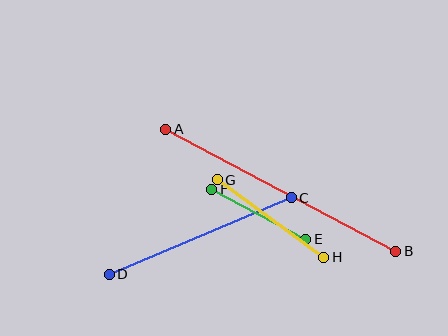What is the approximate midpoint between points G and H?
The midpoint is at approximately (270, 218) pixels.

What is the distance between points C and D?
The distance is approximately 197 pixels.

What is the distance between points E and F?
The distance is approximately 107 pixels.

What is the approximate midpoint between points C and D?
The midpoint is at approximately (200, 236) pixels.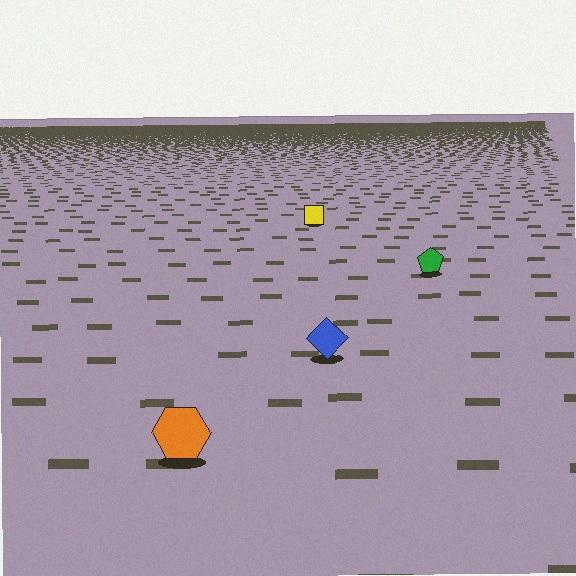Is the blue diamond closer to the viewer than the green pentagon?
Yes. The blue diamond is closer — you can tell from the texture gradient: the ground texture is coarser near it.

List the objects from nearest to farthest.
From nearest to farthest: the orange hexagon, the blue diamond, the green pentagon, the yellow square.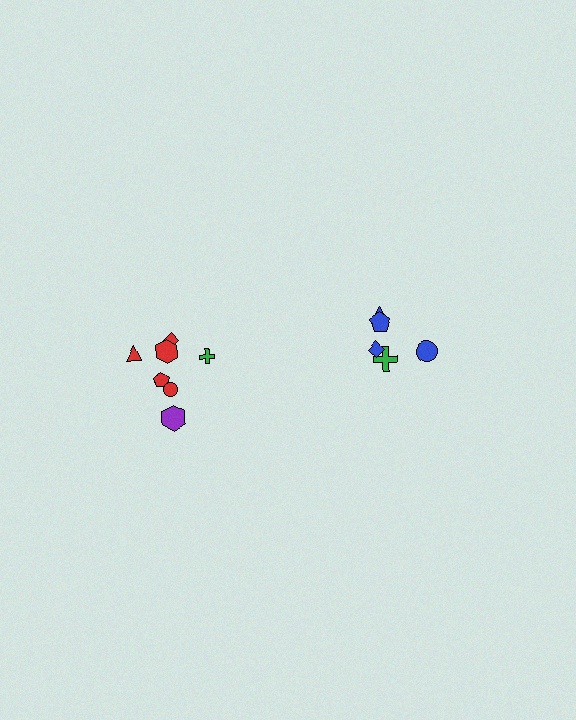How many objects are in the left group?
There are 7 objects.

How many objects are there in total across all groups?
There are 12 objects.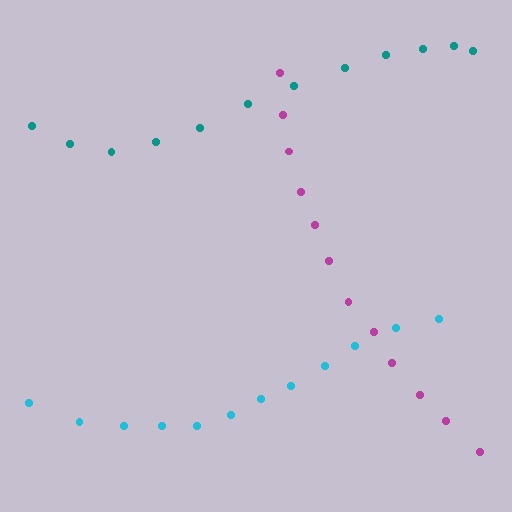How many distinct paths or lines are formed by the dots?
There are 3 distinct paths.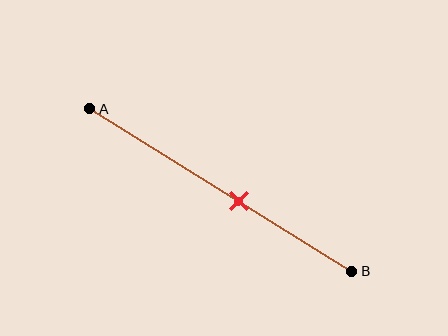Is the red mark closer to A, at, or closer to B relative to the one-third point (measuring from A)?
The red mark is closer to point B than the one-third point of segment AB.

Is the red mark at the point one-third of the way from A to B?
No, the mark is at about 55% from A, not at the 33% one-third point.